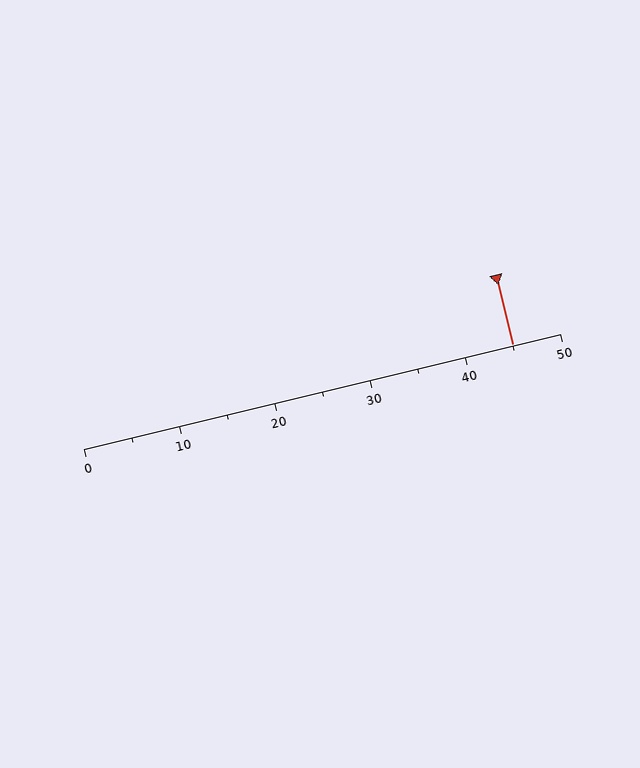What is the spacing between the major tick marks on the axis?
The major ticks are spaced 10 apart.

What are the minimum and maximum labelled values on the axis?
The axis runs from 0 to 50.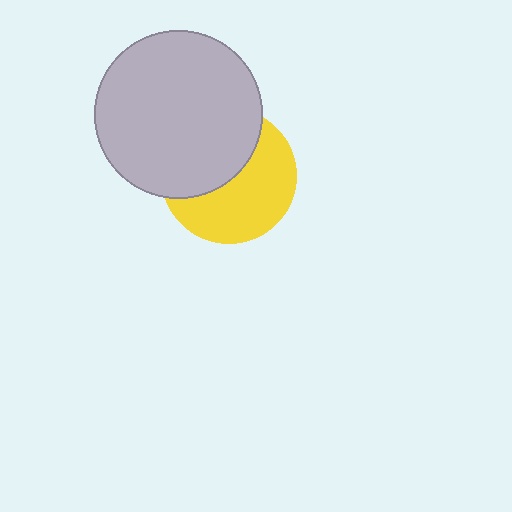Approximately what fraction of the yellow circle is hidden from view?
Roughly 46% of the yellow circle is hidden behind the light gray circle.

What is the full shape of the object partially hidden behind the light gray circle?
The partially hidden object is a yellow circle.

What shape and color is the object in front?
The object in front is a light gray circle.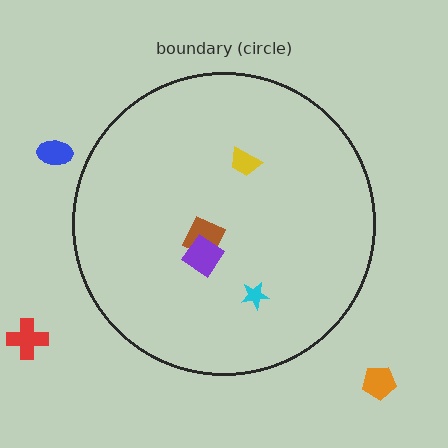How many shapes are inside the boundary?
4 inside, 3 outside.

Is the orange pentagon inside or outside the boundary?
Outside.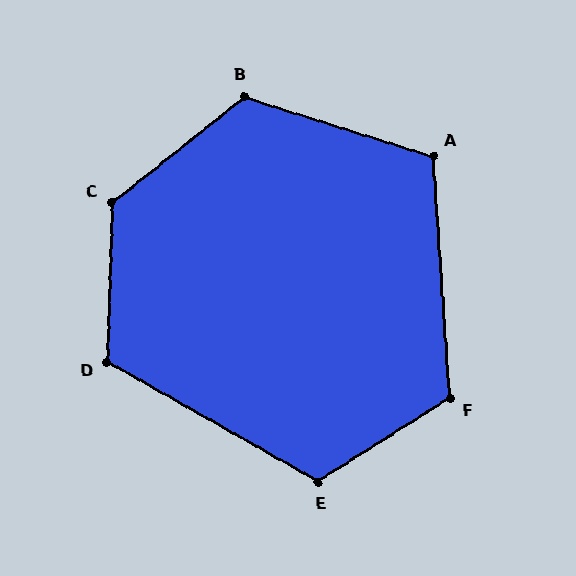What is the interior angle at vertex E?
Approximately 118 degrees (obtuse).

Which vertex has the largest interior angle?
C, at approximately 130 degrees.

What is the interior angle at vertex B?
Approximately 124 degrees (obtuse).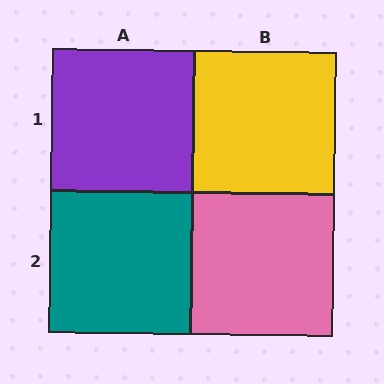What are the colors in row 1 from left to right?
Purple, yellow.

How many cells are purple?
1 cell is purple.